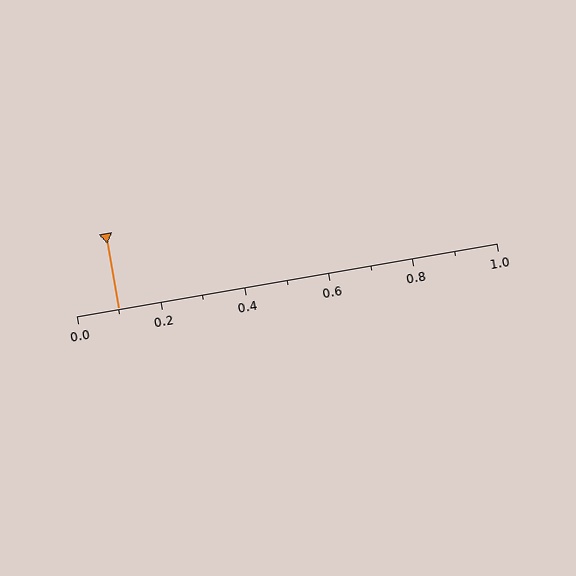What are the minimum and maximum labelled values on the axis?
The axis runs from 0.0 to 1.0.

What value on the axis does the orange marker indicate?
The marker indicates approximately 0.1.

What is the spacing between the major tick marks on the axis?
The major ticks are spaced 0.2 apart.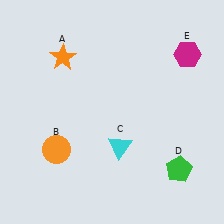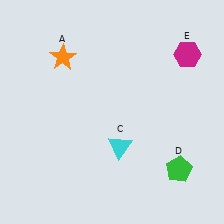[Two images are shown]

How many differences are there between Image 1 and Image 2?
There is 1 difference between the two images.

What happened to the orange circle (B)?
The orange circle (B) was removed in Image 2. It was in the bottom-left area of Image 1.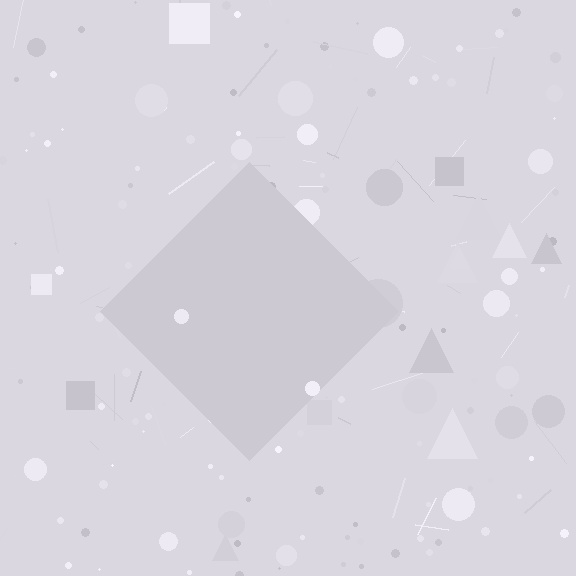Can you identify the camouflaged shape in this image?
The camouflaged shape is a diamond.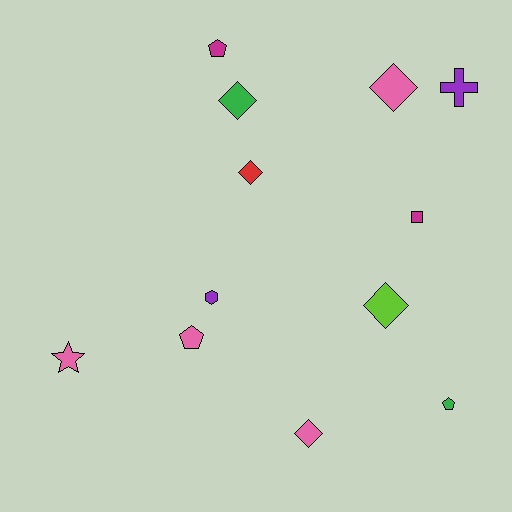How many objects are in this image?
There are 12 objects.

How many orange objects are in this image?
There are no orange objects.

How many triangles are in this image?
There are no triangles.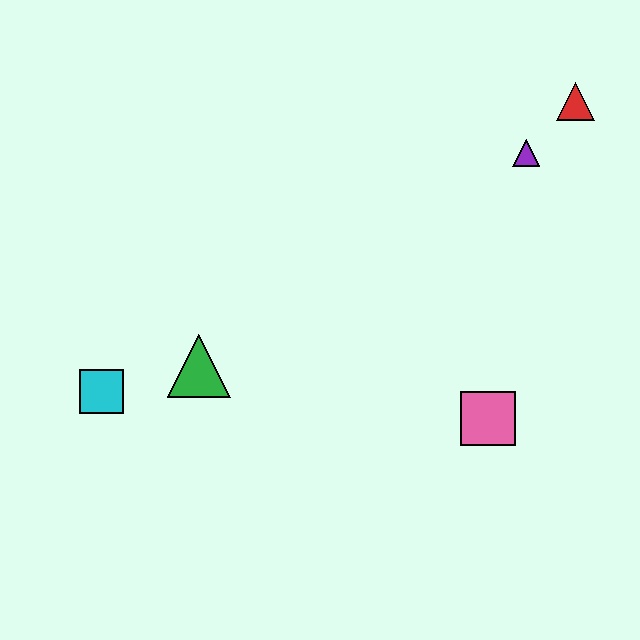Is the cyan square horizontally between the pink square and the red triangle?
No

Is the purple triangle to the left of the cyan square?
No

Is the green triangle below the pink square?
No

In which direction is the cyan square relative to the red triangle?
The cyan square is to the left of the red triangle.